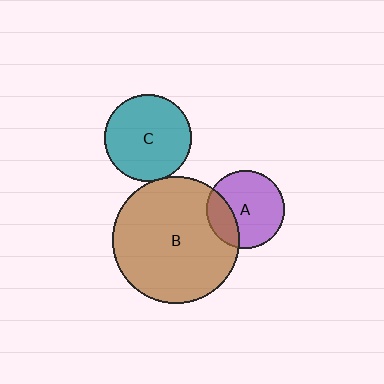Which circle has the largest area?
Circle B (brown).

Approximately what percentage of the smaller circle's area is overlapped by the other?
Approximately 5%.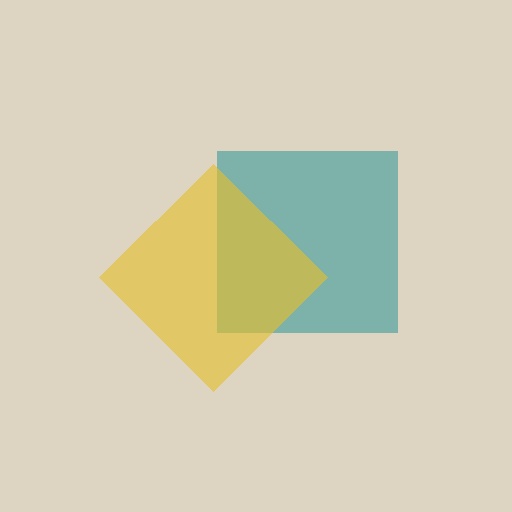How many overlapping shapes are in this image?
There are 2 overlapping shapes in the image.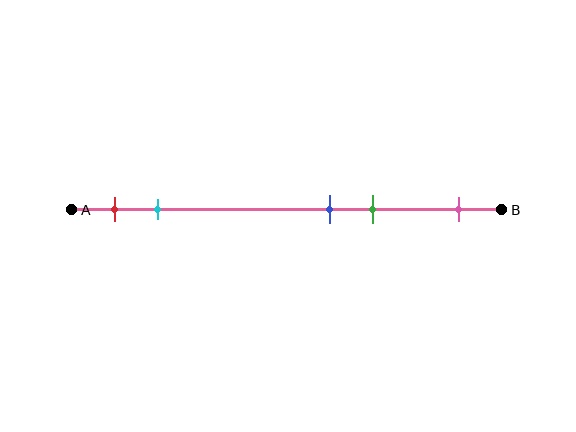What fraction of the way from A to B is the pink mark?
The pink mark is approximately 90% (0.9) of the way from A to B.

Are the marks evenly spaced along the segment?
No, the marks are not evenly spaced.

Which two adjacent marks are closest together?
The blue and green marks are the closest adjacent pair.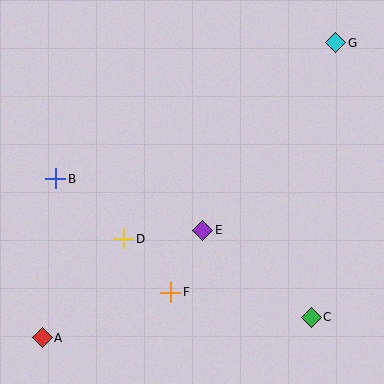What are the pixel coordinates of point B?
Point B is at (56, 179).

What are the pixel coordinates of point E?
Point E is at (203, 230).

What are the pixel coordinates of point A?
Point A is at (42, 338).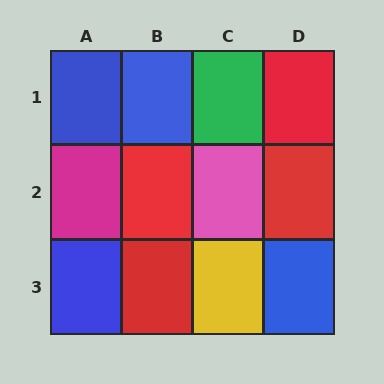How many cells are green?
1 cell is green.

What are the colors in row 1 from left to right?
Blue, blue, green, red.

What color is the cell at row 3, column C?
Yellow.